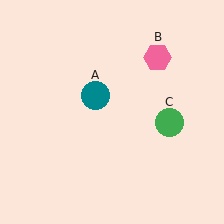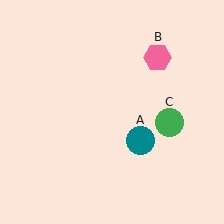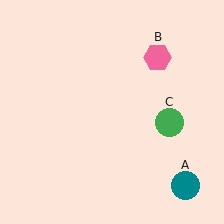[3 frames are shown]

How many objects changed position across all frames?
1 object changed position: teal circle (object A).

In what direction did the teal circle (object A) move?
The teal circle (object A) moved down and to the right.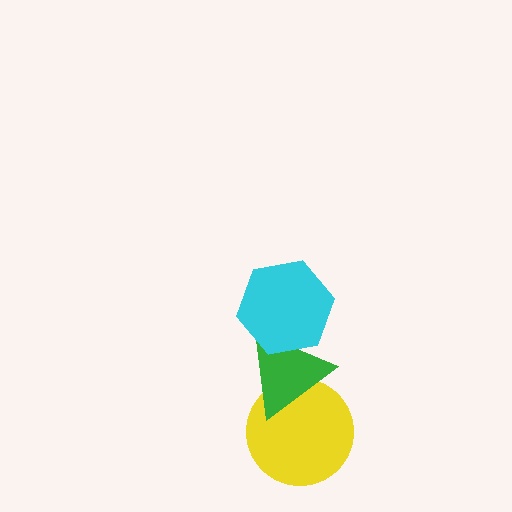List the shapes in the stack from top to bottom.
From top to bottom: the cyan hexagon, the green triangle, the yellow circle.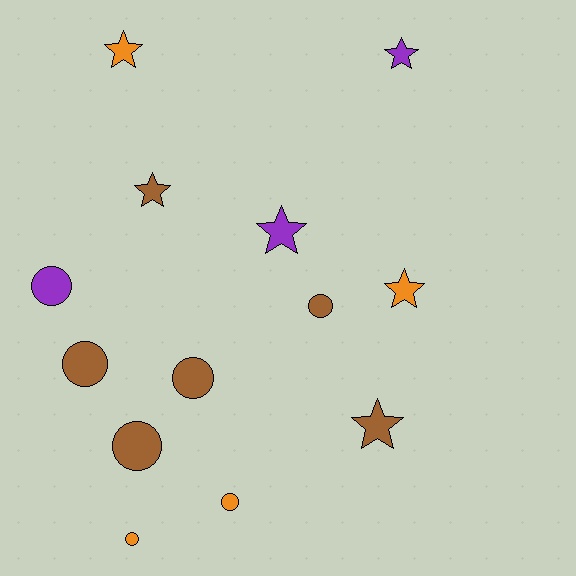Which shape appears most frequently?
Circle, with 7 objects.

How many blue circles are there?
There are no blue circles.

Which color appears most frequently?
Brown, with 6 objects.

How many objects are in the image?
There are 13 objects.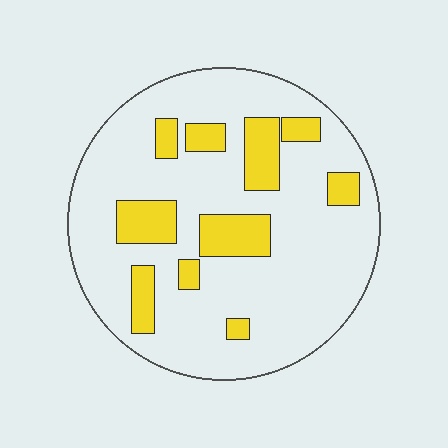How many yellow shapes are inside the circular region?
10.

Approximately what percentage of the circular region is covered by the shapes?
Approximately 20%.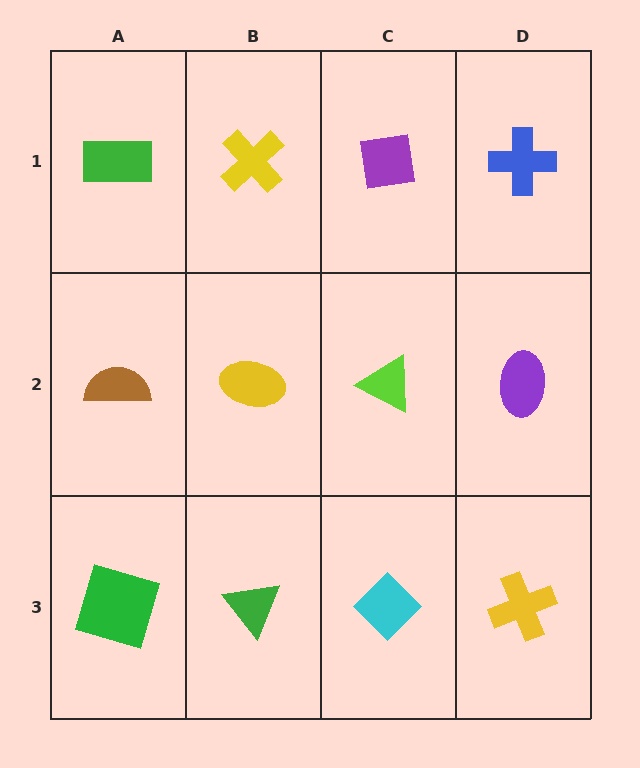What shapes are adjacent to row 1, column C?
A lime triangle (row 2, column C), a yellow cross (row 1, column B), a blue cross (row 1, column D).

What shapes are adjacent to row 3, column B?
A yellow ellipse (row 2, column B), a green square (row 3, column A), a cyan diamond (row 3, column C).